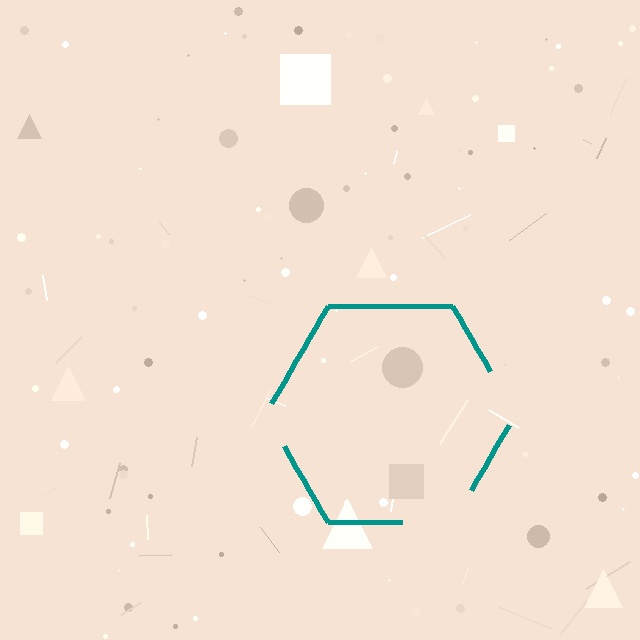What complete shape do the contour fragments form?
The contour fragments form a hexagon.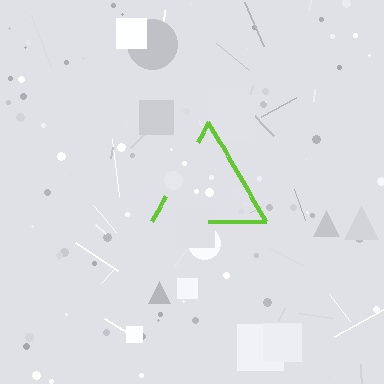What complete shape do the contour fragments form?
The contour fragments form a triangle.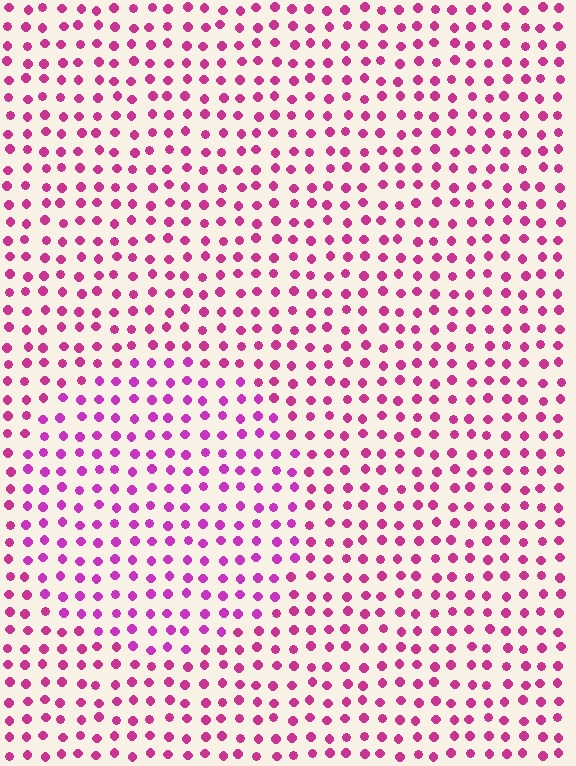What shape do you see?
I see a circle.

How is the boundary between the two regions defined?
The boundary is defined purely by a slight shift in hue (about 20 degrees). Spacing, size, and orientation are identical on both sides.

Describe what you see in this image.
The image is filled with small magenta elements in a uniform arrangement. A circle-shaped region is visible where the elements are tinted to a slightly different hue, forming a subtle color boundary.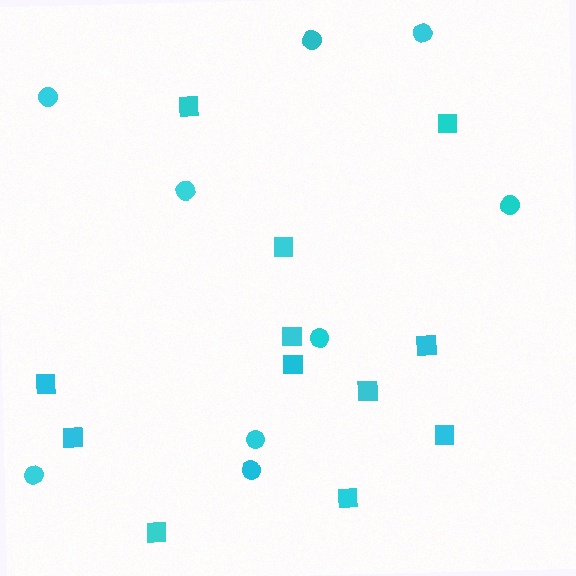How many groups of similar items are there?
There are 2 groups: one group of squares (12) and one group of circles (9).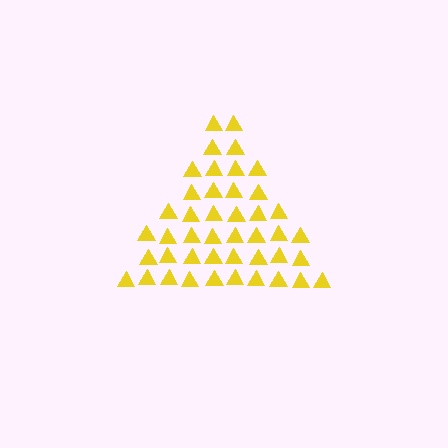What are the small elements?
The small elements are triangles.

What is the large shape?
The large shape is a triangle.